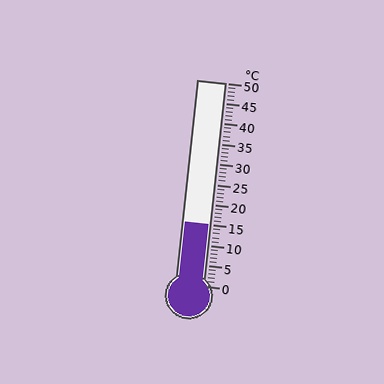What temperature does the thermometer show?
The thermometer shows approximately 15°C.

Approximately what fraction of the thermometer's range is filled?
The thermometer is filled to approximately 30% of its range.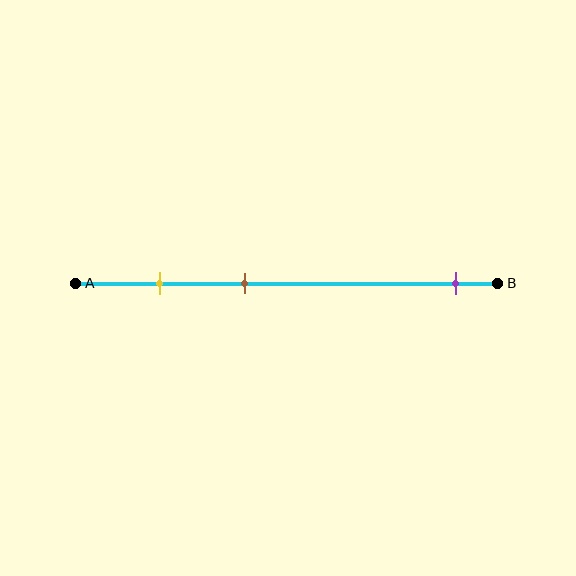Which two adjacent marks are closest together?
The yellow and brown marks are the closest adjacent pair.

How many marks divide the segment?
There are 3 marks dividing the segment.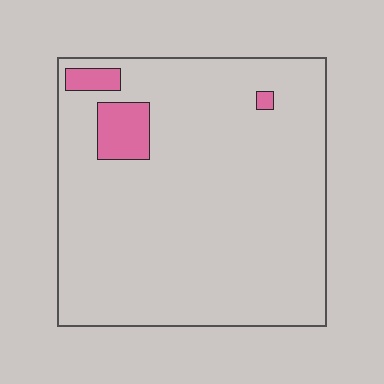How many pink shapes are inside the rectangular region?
3.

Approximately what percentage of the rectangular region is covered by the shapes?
Approximately 5%.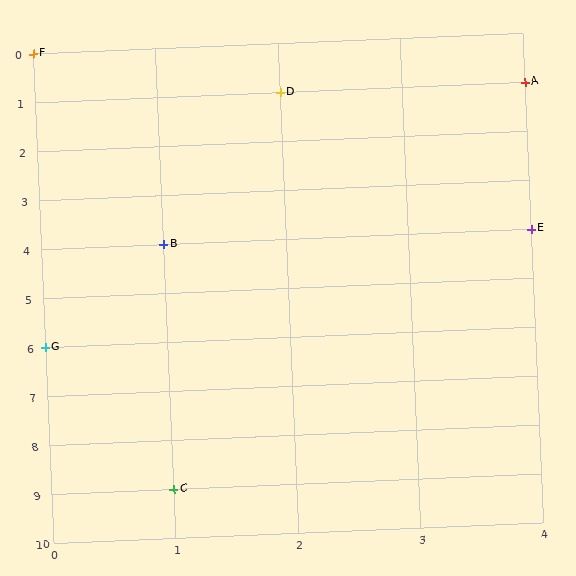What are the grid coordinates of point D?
Point D is at grid coordinates (2, 1).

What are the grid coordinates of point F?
Point F is at grid coordinates (0, 0).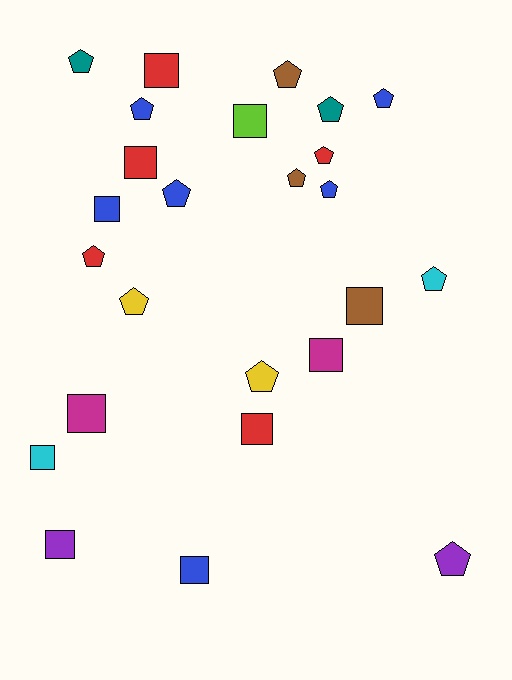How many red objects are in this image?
There are 5 red objects.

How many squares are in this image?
There are 11 squares.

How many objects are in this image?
There are 25 objects.